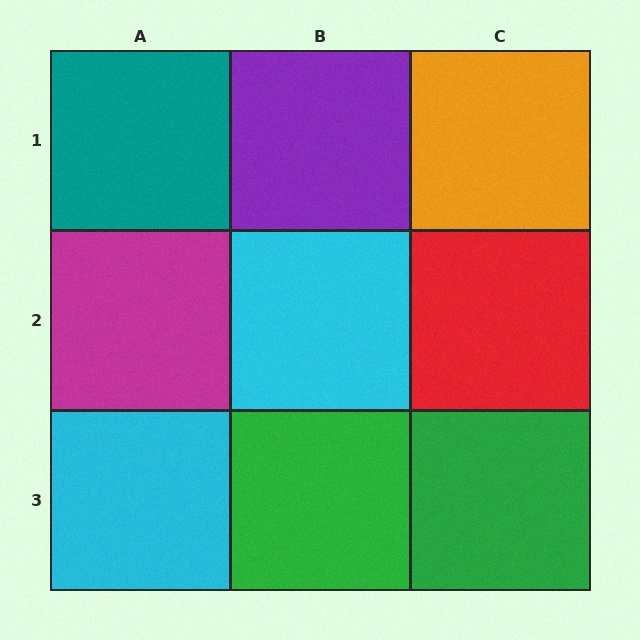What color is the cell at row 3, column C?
Green.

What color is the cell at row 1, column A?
Teal.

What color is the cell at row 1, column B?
Purple.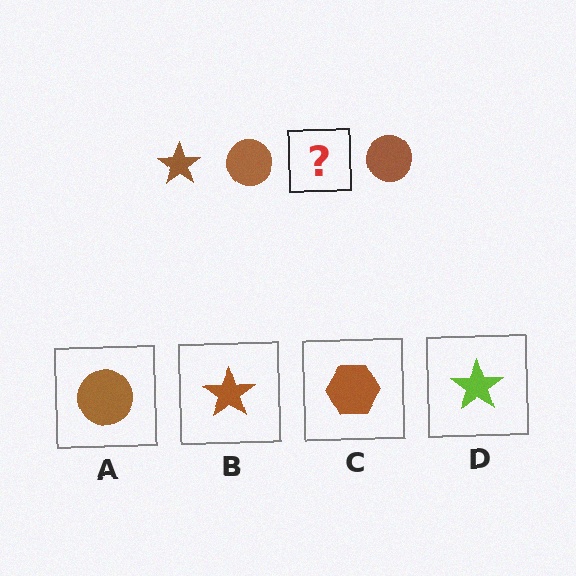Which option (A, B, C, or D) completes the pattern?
B.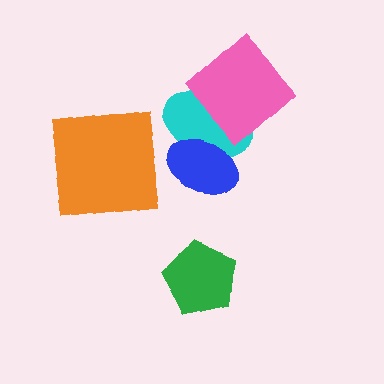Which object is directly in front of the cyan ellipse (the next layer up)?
The blue ellipse is directly in front of the cyan ellipse.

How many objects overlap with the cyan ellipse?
2 objects overlap with the cyan ellipse.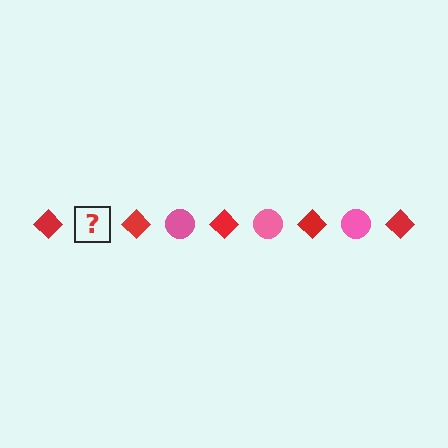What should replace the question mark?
The question mark should be replaced with a pink circle.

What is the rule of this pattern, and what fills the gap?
The rule is that the pattern alternates between red diamond and pink circle. The gap should be filled with a pink circle.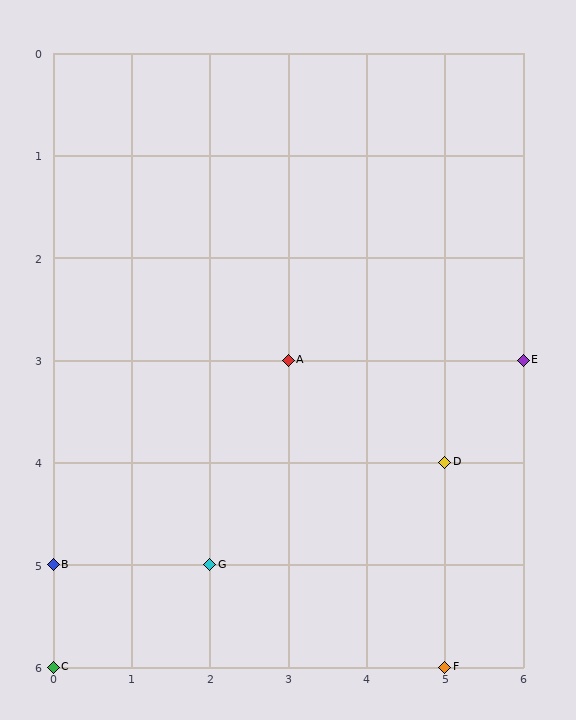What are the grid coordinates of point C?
Point C is at grid coordinates (0, 6).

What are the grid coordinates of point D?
Point D is at grid coordinates (5, 4).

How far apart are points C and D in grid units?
Points C and D are 5 columns and 2 rows apart (about 5.4 grid units diagonally).